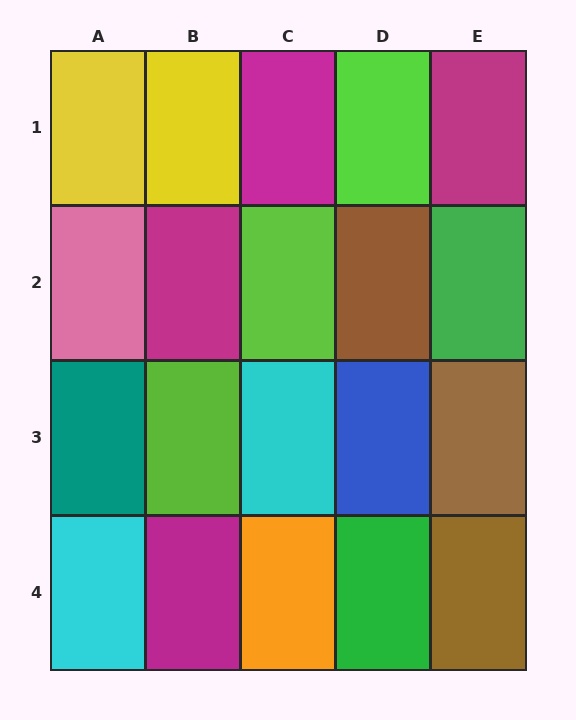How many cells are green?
2 cells are green.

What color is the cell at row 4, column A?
Cyan.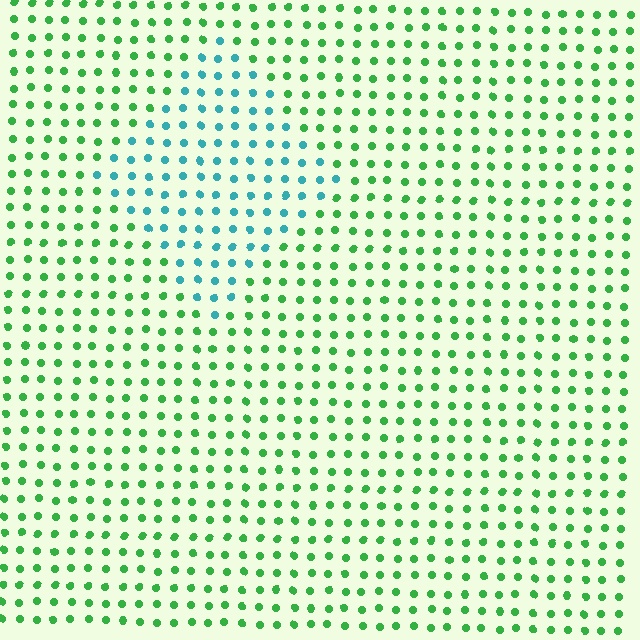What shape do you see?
I see a diamond.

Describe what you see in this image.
The image is filled with small green elements in a uniform arrangement. A diamond-shaped region is visible where the elements are tinted to a slightly different hue, forming a subtle color boundary.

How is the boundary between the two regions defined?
The boundary is defined purely by a slight shift in hue (about 55 degrees). Spacing, size, and orientation are identical on both sides.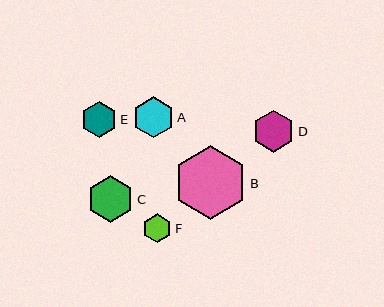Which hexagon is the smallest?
Hexagon F is the smallest with a size of approximately 28 pixels.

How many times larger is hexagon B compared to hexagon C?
Hexagon B is approximately 1.6 times the size of hexagon C.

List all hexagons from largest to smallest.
From largest to smallest: B, C, D, A, E, F.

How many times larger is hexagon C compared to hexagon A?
Hexagon C is approximately 1.1 times the size of hexagon A.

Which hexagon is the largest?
Hexagon B is the largest with a size of approximately 73 pixels.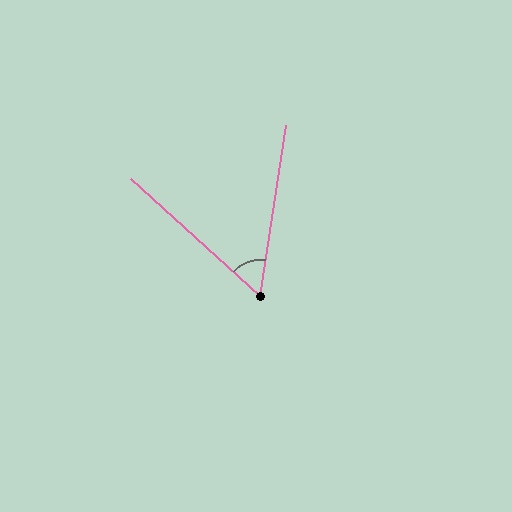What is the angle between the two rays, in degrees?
Approximately 57 degrees.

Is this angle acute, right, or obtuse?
It is acute.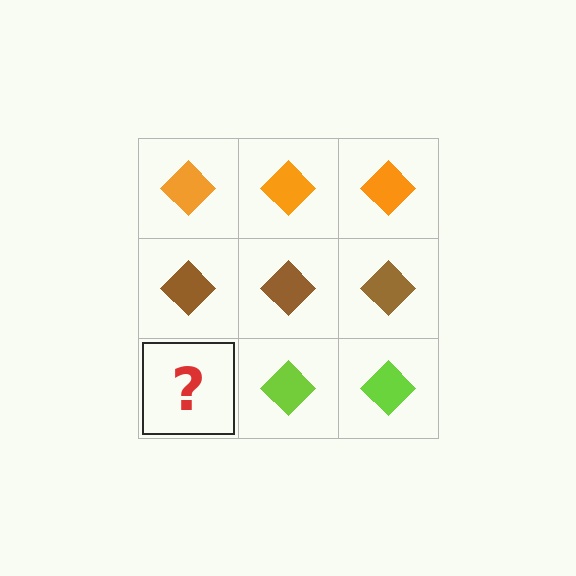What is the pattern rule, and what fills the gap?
The rule is that each row has a consistent color. The gap should be filled with a lime diamond.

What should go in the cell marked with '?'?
The missing cell should contain a lime diamond.